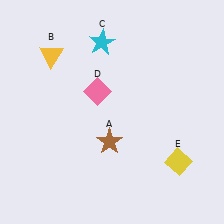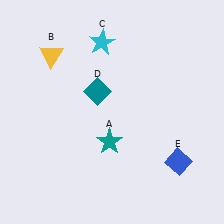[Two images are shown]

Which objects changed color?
A changed from brown to teal. D changed from pink to teal. E changed from yellow to blue.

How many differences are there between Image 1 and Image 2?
There are 3 differences between the two images.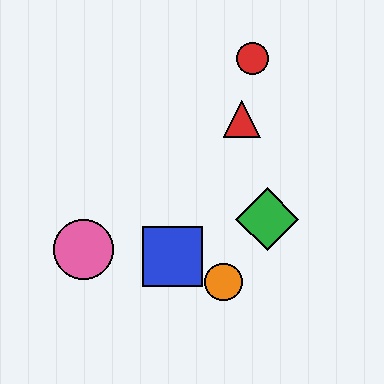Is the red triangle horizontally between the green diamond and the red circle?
No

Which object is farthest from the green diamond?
The pink circle is farthest from the green diamond.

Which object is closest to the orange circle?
The blue square is closest to the orange circle.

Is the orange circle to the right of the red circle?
No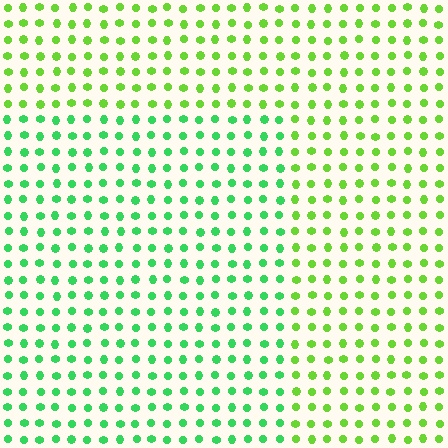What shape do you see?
I see a rectangle.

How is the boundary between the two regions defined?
The boundary is defined purely by a slight shift in hue (about 34 degrees). Spacing, size, and orientation are identical on both sides.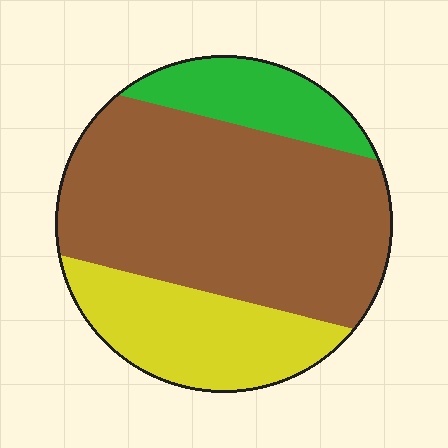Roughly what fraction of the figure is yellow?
Yellow takes up between a sixth and a third of the figure.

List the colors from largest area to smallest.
From largest to smallest: brown, yellow, green.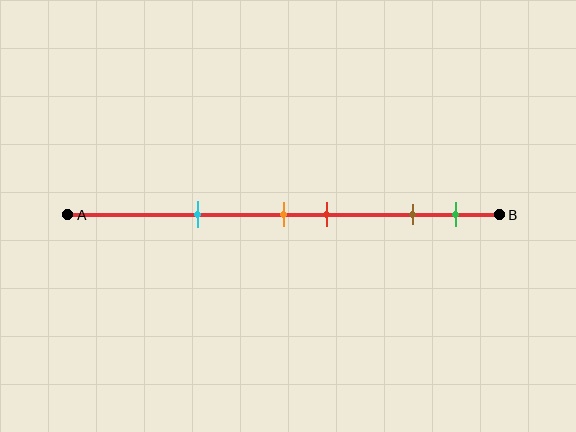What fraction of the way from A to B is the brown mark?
The brown mark is approximately 80% (0.8) of the way from A to B.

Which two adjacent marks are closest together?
The orange and red marks are the closest adjacent pair.